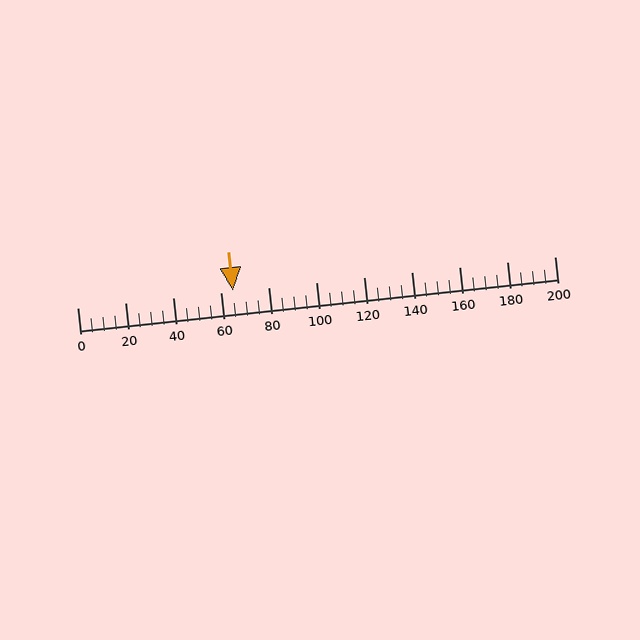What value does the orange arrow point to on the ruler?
The orange arrow points to approximately 65.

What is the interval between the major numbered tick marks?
The major tick marks are spaced 20 units apart.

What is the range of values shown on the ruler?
The ruler shows values from 0 to 200.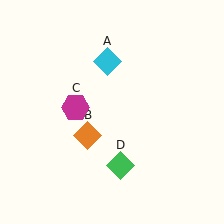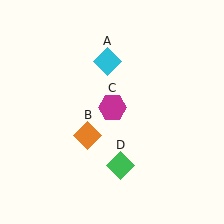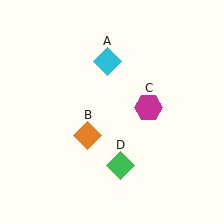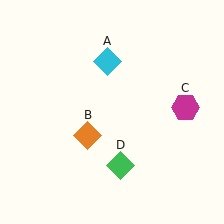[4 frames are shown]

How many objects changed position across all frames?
1 object changed position: magenta hexagon (object C).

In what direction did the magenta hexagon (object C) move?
The magenta hexagon (object C) moved right.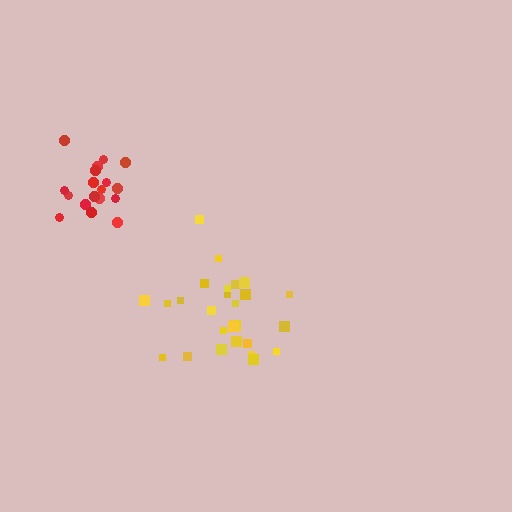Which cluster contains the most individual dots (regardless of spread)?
Yellow (26).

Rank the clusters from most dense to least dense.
red, yellow.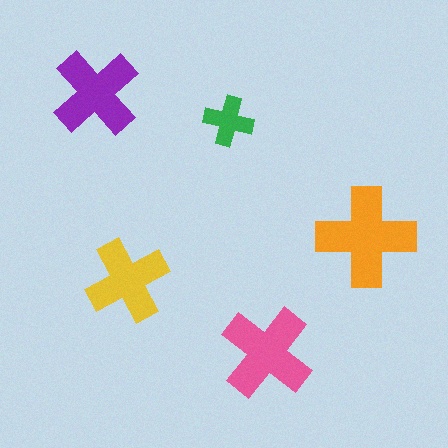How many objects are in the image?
There are 5 objects in the image.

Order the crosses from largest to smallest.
the orange one, the pink one, the purple one, the yellow one, the green one.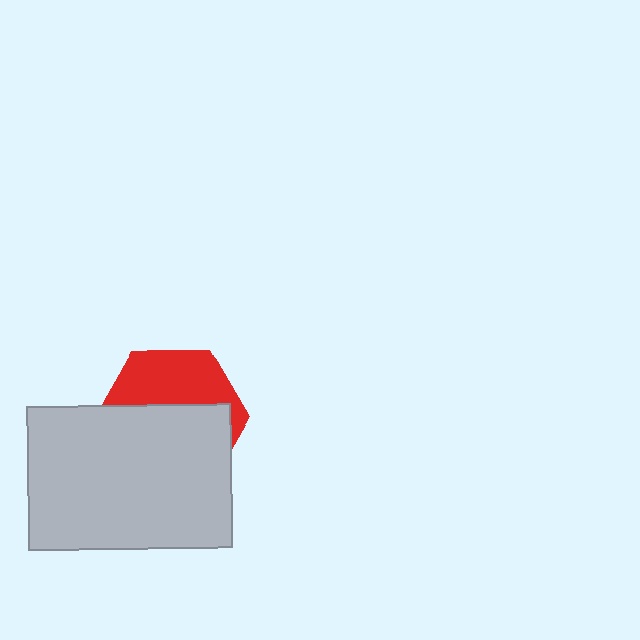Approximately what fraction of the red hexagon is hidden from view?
Roughly 60% of the red hexagon is hidden behind the light gray rectangle.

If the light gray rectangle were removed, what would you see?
You would see the complete red hexagon.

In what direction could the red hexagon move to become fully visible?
The red hexagon could move up. That would shift it out from behind the light gray rectangle entirely.